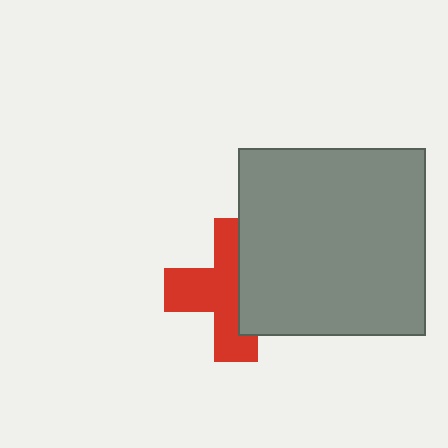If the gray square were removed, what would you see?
You would see the complete red cross.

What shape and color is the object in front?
The object in front is a gray square.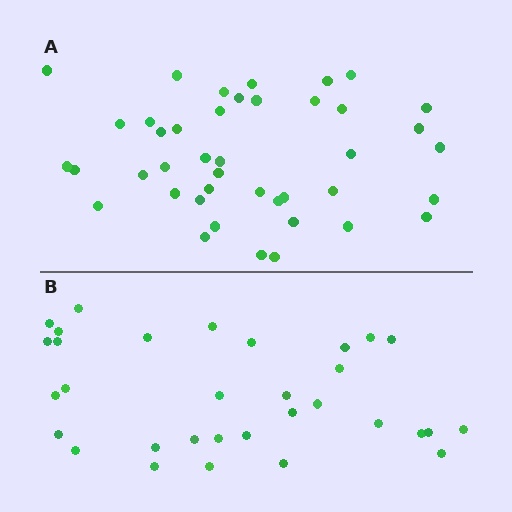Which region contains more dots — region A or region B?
Region A (the top region) has more dots.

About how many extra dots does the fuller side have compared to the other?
Region A has roughly 10 or so more dots than region B.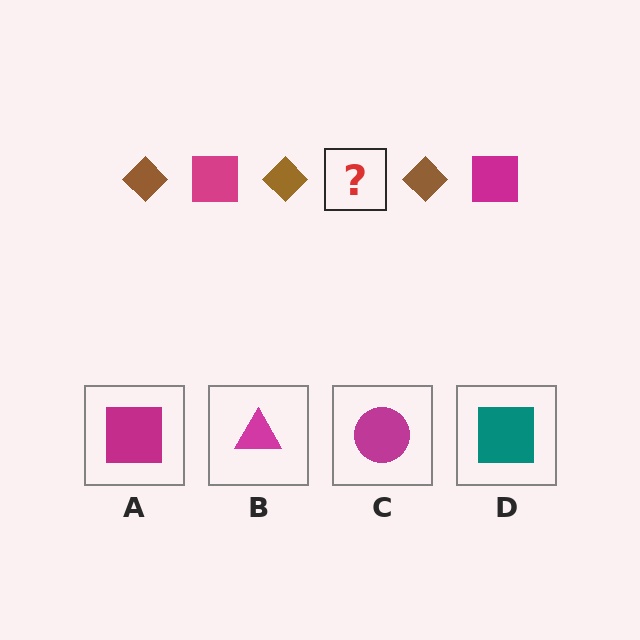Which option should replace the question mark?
Option A.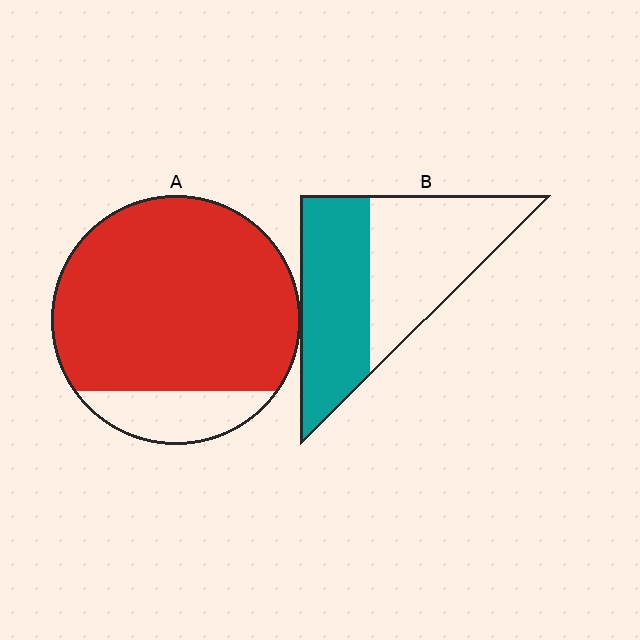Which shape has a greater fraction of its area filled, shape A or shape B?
Shape A.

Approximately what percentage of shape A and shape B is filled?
A is approximately 85% and B is approximately 50%.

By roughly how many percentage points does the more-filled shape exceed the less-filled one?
By roughly 35 percentage points (A over B).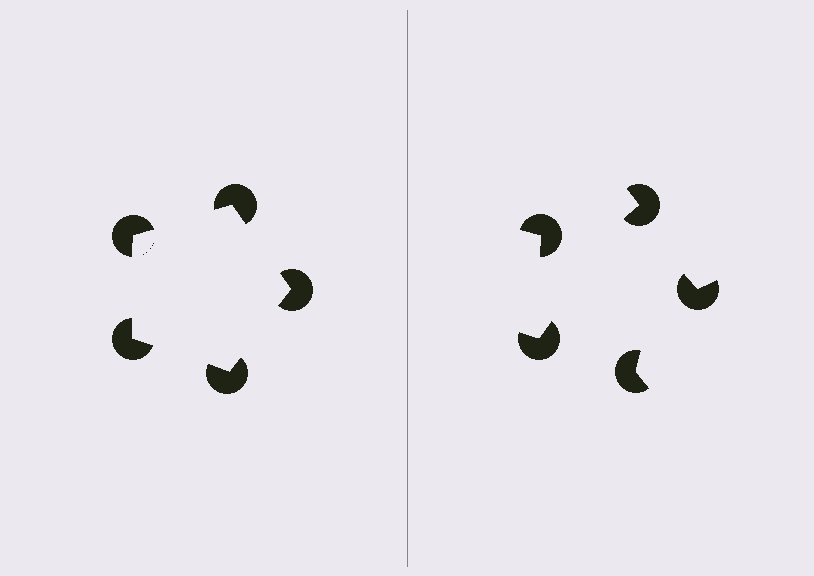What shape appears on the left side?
An illusory pentagon.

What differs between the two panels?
The pac-man discs are positioned identically on both sides; only the wedge orientations differ. On the left they align to a pentagon; on the right they are misaligned.